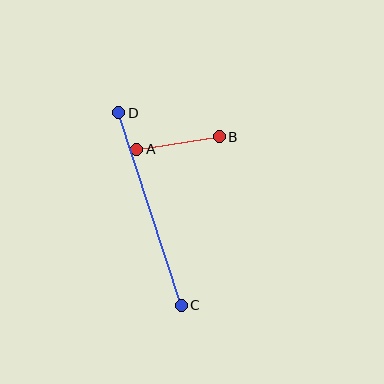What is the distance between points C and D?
The distance is approximately 202 pixels.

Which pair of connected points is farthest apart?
Points C and D are farthest apart.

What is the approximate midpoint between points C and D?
The midpoint is at approximately (150, 209) pixels.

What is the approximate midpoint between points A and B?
The midpoint is at approximately (178, 143) pixels.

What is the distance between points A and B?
The distance is approximately 83 pixels.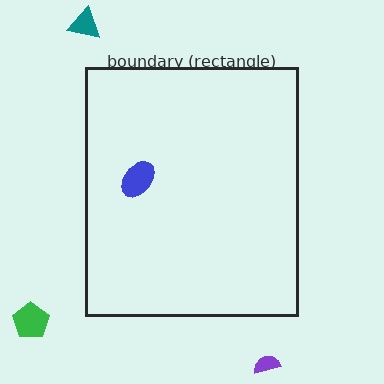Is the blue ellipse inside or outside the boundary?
Inside.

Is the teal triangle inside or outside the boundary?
Outside.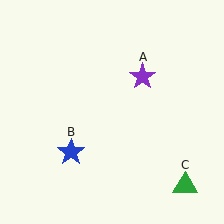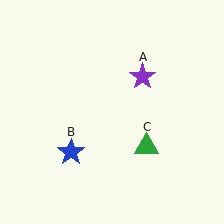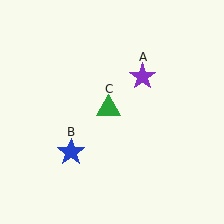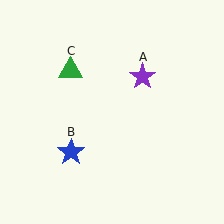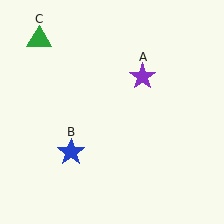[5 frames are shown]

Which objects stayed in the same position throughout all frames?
Purple star (object A) and blue star (object B) remained stationary.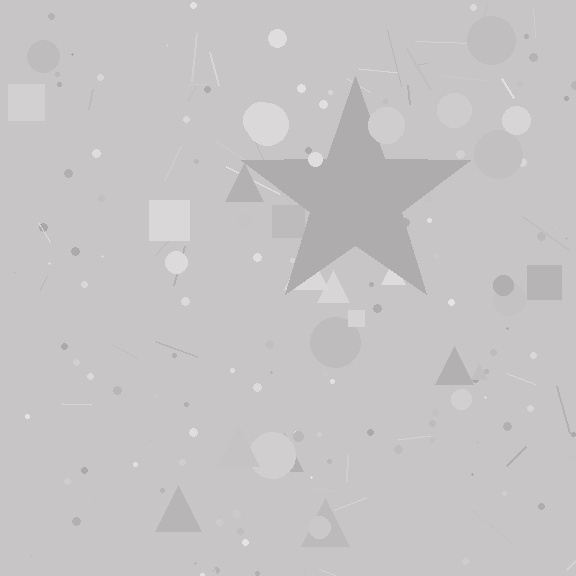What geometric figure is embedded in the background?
A star is embedded in the background.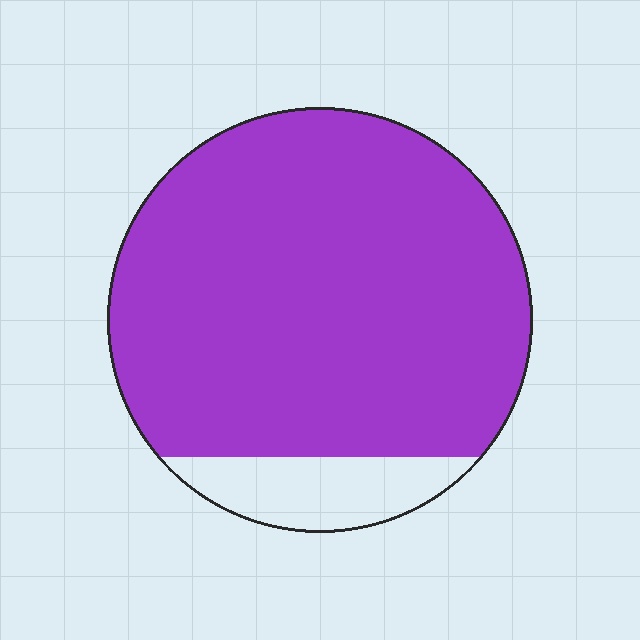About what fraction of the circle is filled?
About seven eighths (7/8).